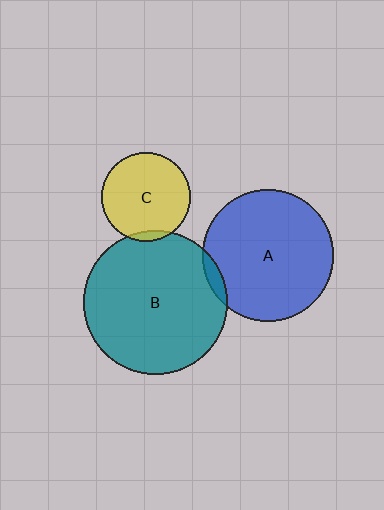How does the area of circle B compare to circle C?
Approximately 2.6 times.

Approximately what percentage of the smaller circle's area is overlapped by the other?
Approximately 5%.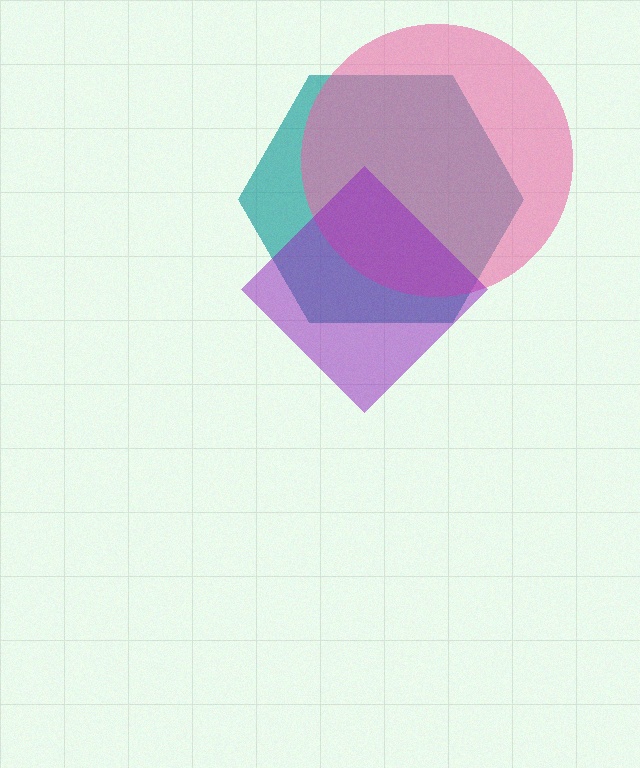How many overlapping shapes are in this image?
There are 3 overlapping shapes in the image.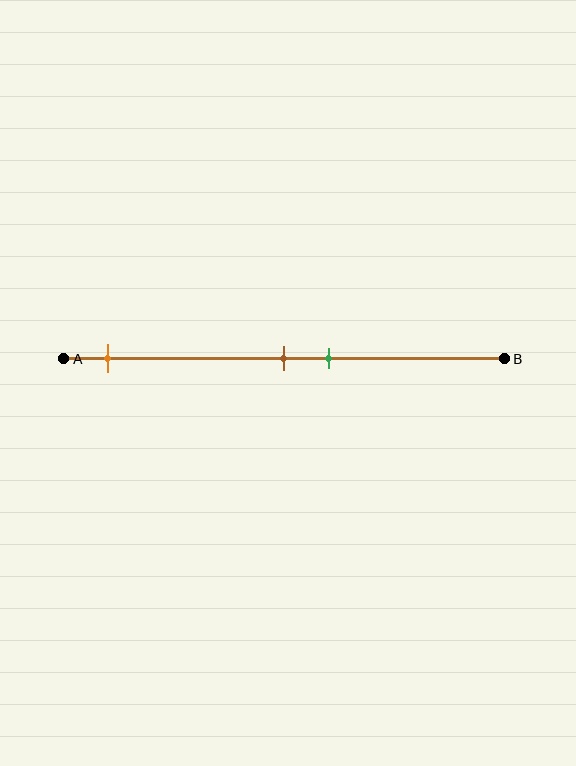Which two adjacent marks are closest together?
The brown and green marks are the closest adjacent pair.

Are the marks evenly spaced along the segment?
No, the marks are not evenly spaced.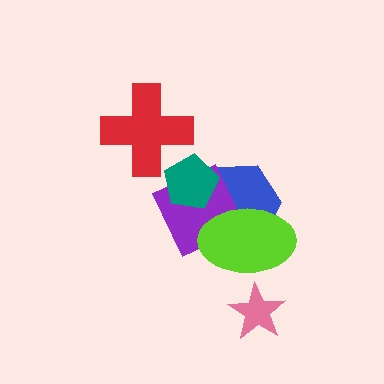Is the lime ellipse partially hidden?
Yes, it is partially covered by another shape.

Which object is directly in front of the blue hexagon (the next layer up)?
The purple square is directly in front of the blue hexagon.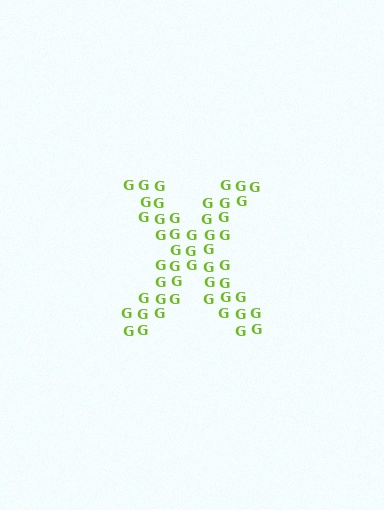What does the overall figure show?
The overall figure shows the letter X.